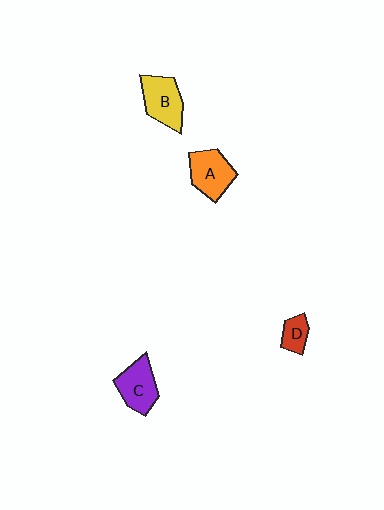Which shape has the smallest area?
Shape D (red).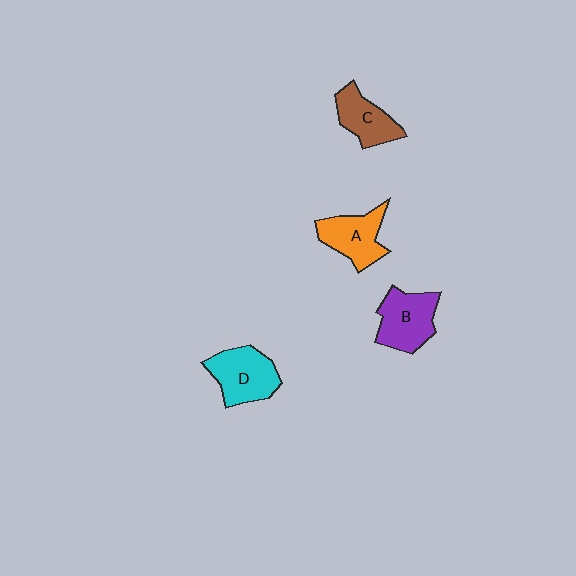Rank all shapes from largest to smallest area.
From largest to smallest: D (cyan), B (purple), A (orange), C (brown).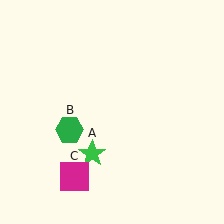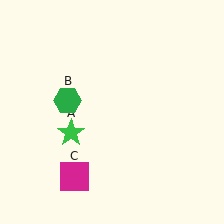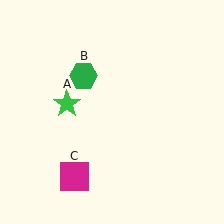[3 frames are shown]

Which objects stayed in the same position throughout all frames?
Magenta square (object C) remained stationary.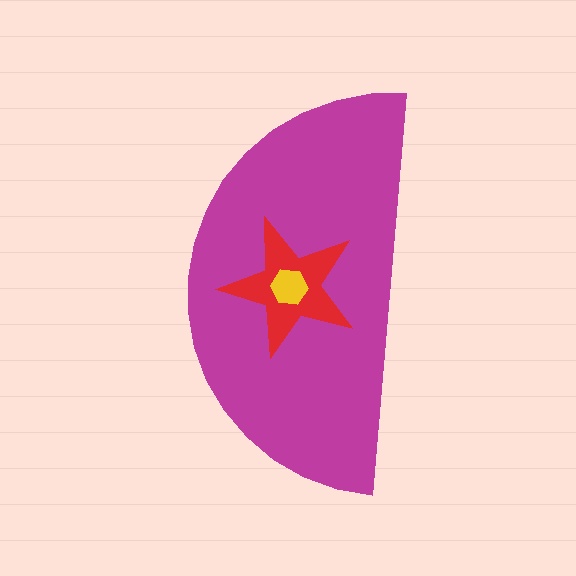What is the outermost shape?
The magenta semicircle.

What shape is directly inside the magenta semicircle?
The red star.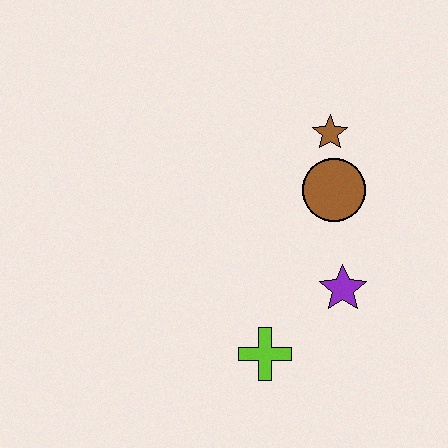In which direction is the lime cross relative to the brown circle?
The lime cross is below the brown circle.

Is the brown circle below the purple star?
No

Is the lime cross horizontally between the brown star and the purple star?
No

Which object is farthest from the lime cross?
The brown star is farthest from the lime cross.